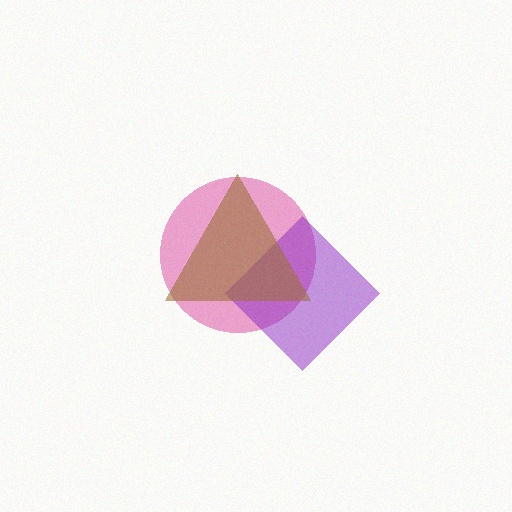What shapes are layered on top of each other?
The layered shapes are: a magenta circle, a purple diamond, a brown triangle.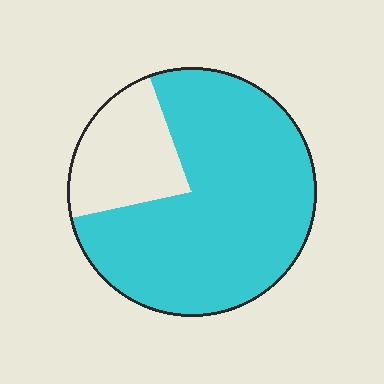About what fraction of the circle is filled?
About three quarters (3/4).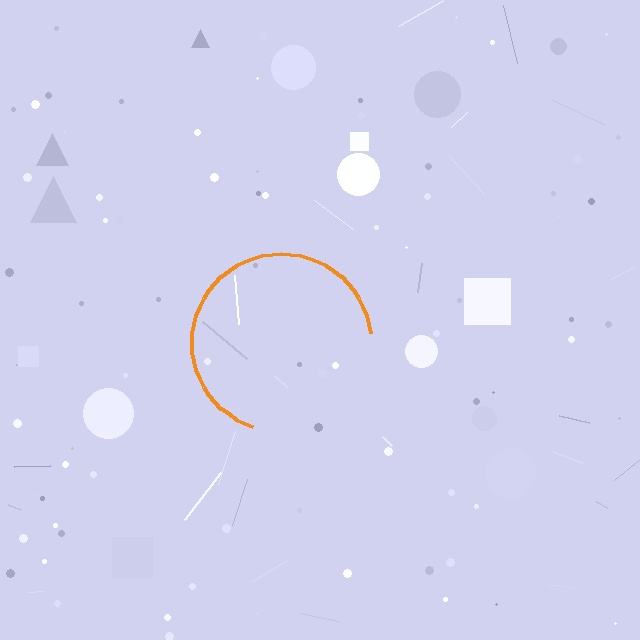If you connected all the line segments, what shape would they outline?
They would outline a circle.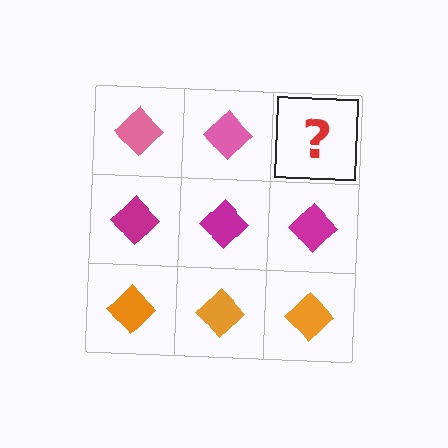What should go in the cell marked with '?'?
The missing cell should contain a pink diamond.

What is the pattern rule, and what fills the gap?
The rule is that each row has a consistent color. The gap should be filled with a pink diamond.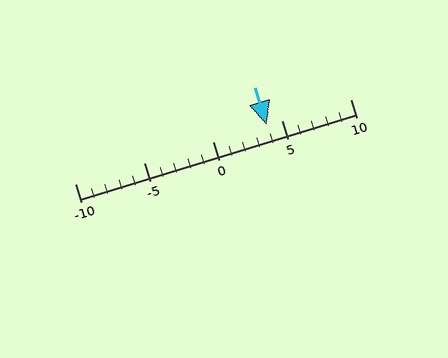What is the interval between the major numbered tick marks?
The major tick marks are spaced 5 units apart.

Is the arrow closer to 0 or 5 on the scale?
The arrow is closer to 5.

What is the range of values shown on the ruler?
The ruler shows values from -10 to 10.